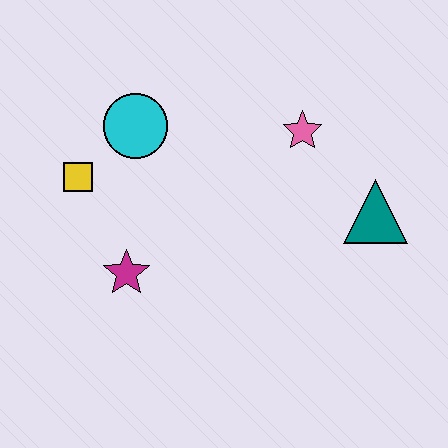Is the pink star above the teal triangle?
Yes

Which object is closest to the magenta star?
The yellow square is closest to the magenta star.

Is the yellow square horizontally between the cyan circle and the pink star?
No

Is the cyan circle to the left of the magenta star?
No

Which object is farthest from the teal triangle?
The yellow square is farthest from the teal triangle.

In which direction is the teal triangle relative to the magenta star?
The teal triangle is to the right of the magenta star.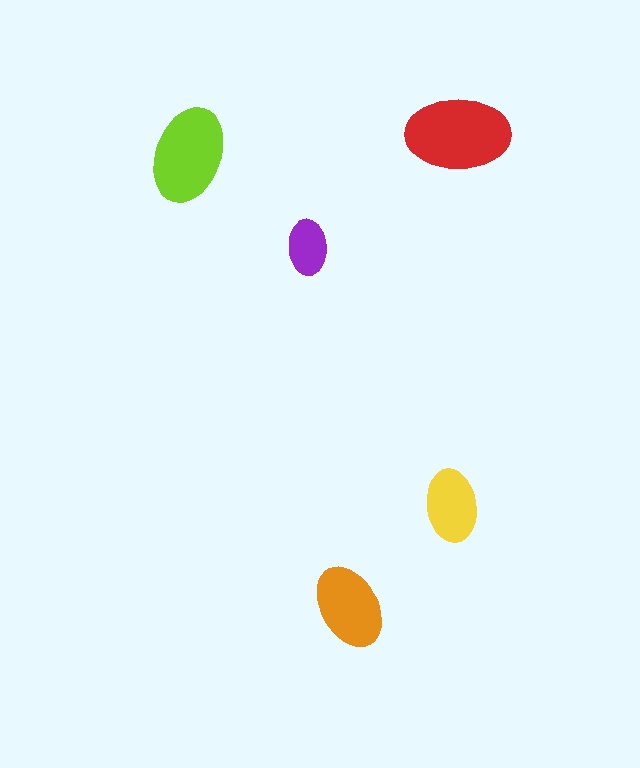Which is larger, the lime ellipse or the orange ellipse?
The lime one.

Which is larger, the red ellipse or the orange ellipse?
The red one.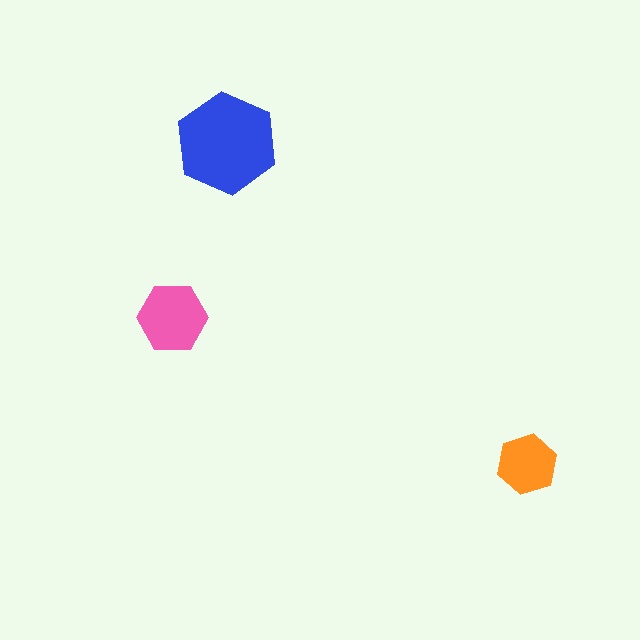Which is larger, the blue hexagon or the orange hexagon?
The blue one.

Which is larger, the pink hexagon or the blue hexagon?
The blue one.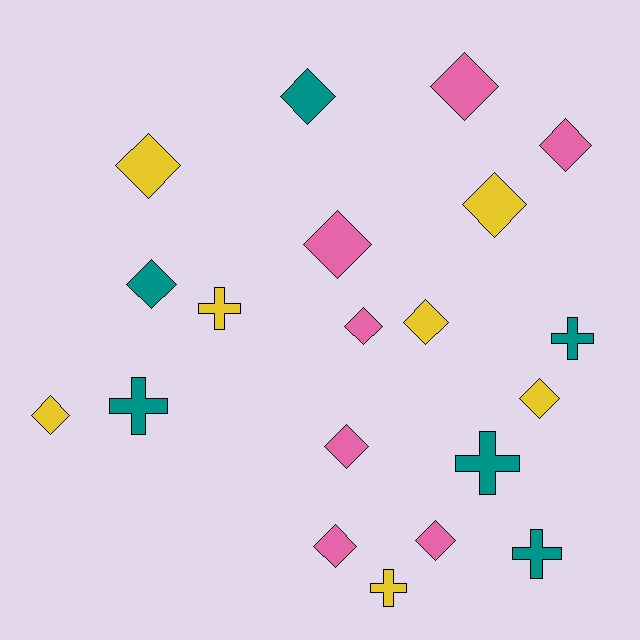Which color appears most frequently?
Yellow, with 7 objects.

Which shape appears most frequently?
Diamond, with 14 objects.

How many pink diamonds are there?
There are 7 pink diamonds.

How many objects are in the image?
There are 20 objects.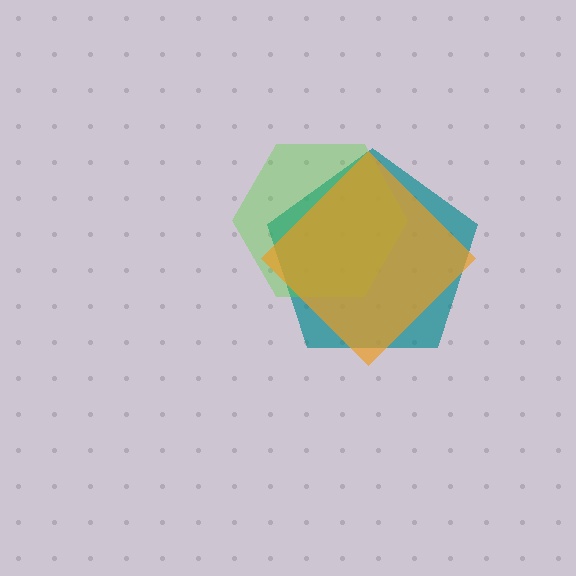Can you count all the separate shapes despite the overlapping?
Yes, there are 3 separate shapes.